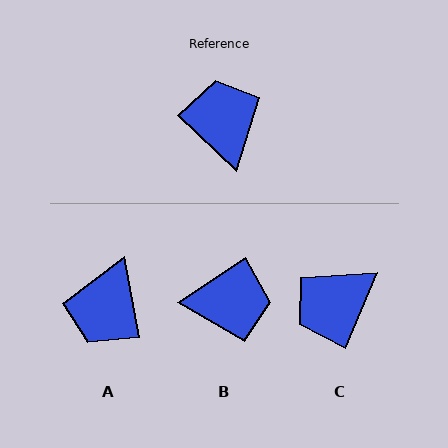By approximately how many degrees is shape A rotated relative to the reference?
Approximately 144 degrees counter-clockwise.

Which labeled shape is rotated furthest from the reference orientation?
A, about 144 degrees away.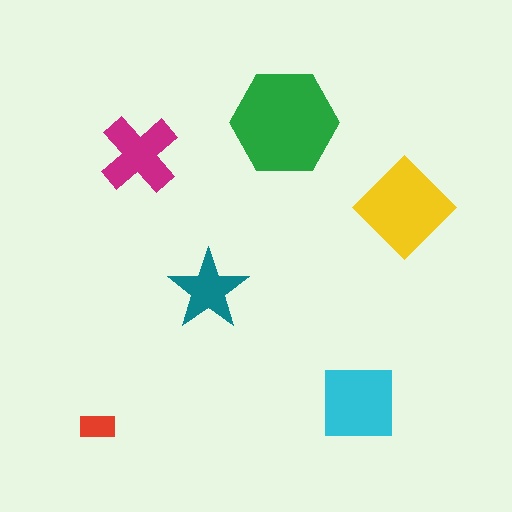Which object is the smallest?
The red rectangle.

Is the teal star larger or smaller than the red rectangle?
Larger.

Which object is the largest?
The green hexagon.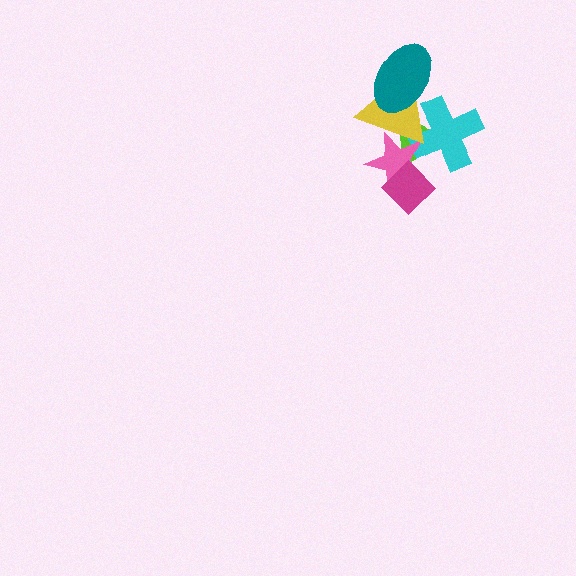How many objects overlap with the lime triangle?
4 objects overlap with the lime triangle.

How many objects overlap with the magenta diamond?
2 objects overlap with the magenta diamond.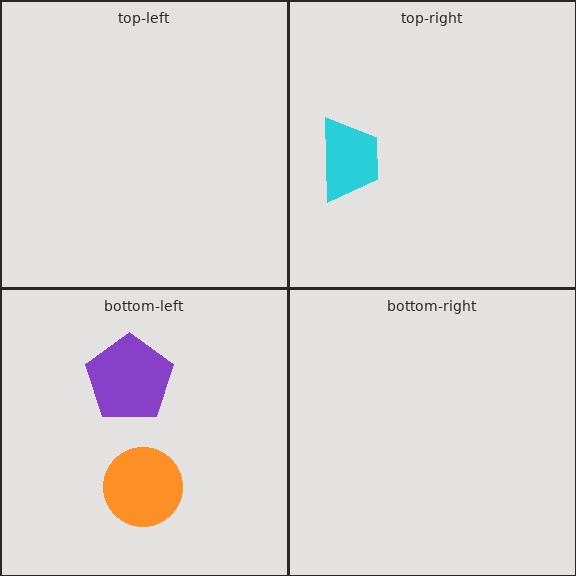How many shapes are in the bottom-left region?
2.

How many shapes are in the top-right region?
1.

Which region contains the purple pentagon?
The bottom-left region.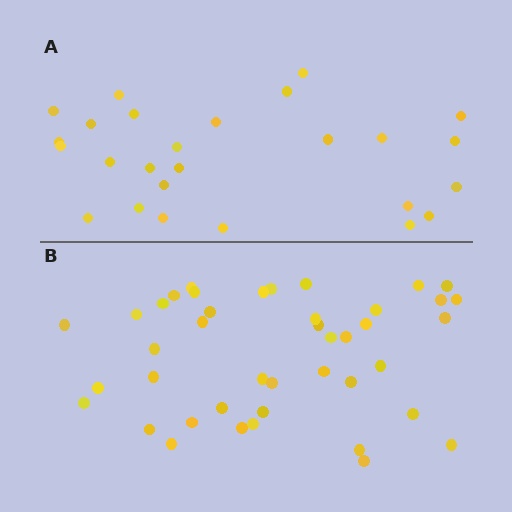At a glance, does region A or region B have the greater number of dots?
Region B (the bottom region) has more dots.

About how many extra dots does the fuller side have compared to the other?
Region B has approximately 15 more dots than region A.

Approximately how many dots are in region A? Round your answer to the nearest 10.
About 30 dots. (The exact count is 26, which rounds to 30.)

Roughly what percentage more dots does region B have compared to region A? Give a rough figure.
About 60% more.